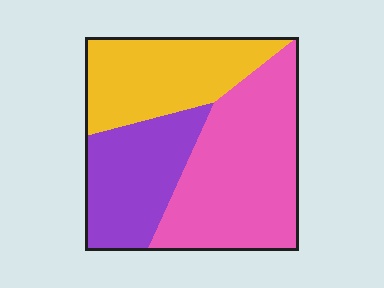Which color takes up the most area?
Pink, at roughly 45%.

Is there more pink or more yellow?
Pink.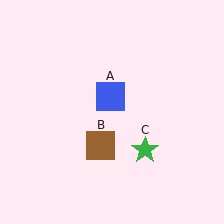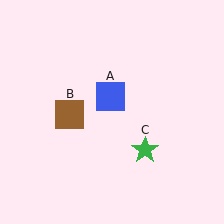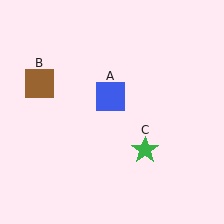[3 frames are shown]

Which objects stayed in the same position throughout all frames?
Blue square (object A) and green star (object C) remained stationary.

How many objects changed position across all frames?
1 object changed position: brown square (object B).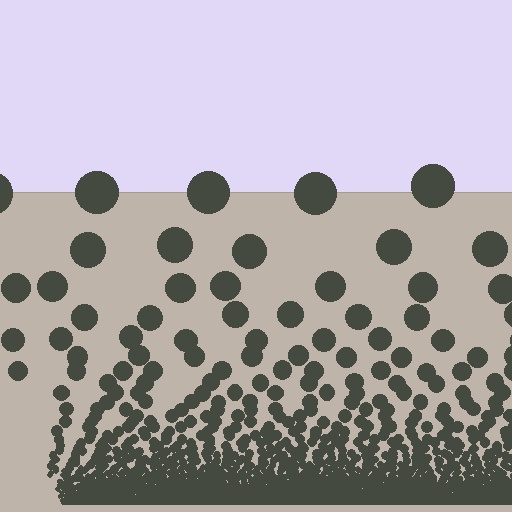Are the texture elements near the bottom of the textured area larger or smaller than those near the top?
Smaller. The gradient is inverted — elements near the bottom are smaller and denser.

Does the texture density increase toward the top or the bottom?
Density increases toward the bottom.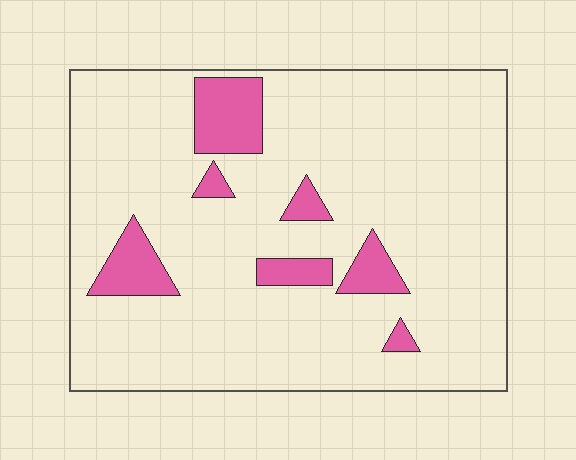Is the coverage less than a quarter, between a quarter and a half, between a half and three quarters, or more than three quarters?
Less than a quarter.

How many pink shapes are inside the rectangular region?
7.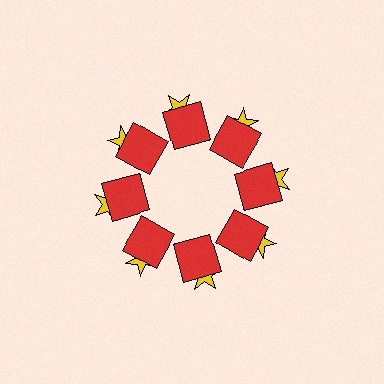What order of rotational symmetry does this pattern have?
This pattern has 8-fold rotational symmetry.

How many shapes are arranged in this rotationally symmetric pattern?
There are 16 shapes, arranged in 8 groups of 2.